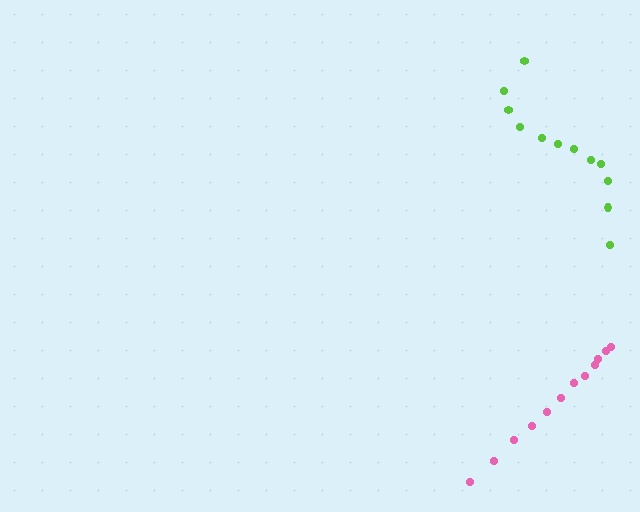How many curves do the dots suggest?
There are 2 distinct paths.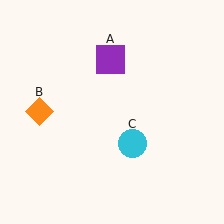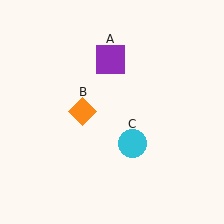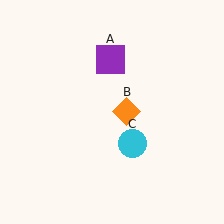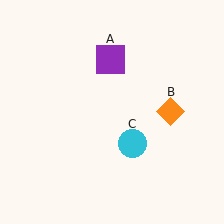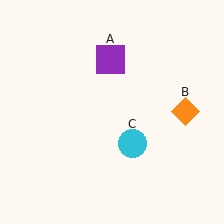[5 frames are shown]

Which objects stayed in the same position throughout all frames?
Purple square (object A) and cyan circle (object C) remained stationary.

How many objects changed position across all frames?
1 object changed position: orange diamond (object B).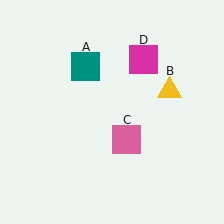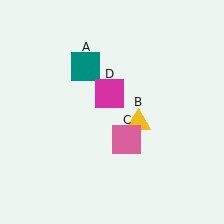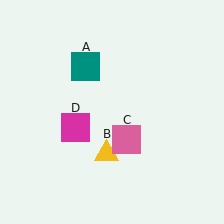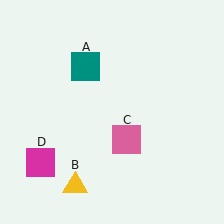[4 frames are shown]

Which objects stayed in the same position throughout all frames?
Teal square (object A) and pink square (object C) remained stationary.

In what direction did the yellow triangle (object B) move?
The yellow triangle (object B) moved down and to the left.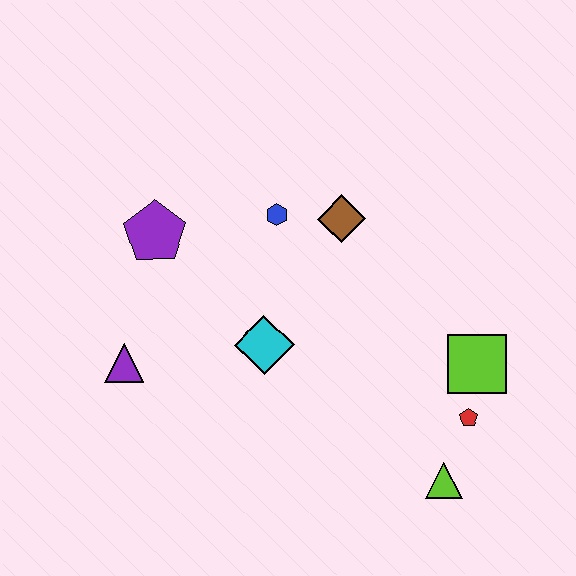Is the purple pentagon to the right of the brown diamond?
No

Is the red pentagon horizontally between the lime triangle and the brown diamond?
No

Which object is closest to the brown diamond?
The blue hexagon is closest to the brown diamond.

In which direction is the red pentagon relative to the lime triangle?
The red pentagon is above the lime triangle.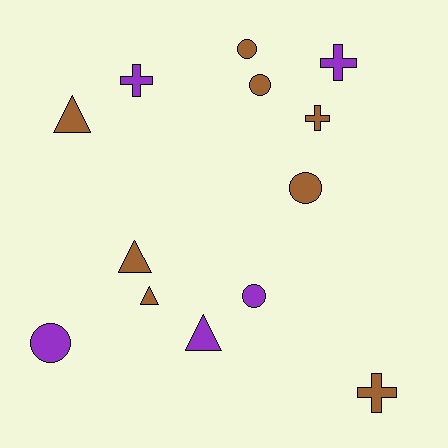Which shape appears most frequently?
Circle, with 5 objects.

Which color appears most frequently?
Brown, with 8 objects.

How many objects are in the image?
There are 13 objects.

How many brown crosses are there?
There are 2 brown crosses.